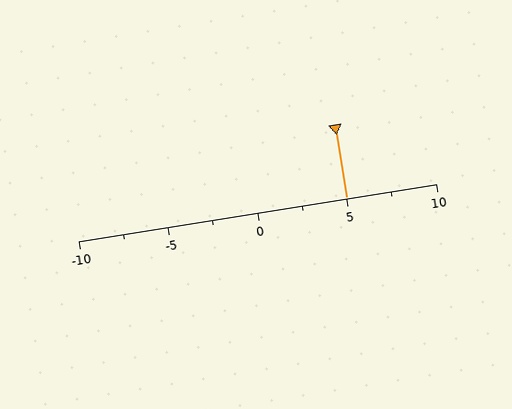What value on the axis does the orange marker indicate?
The marker indicates approximately 5.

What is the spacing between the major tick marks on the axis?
The major ticks are spaced 5 apart.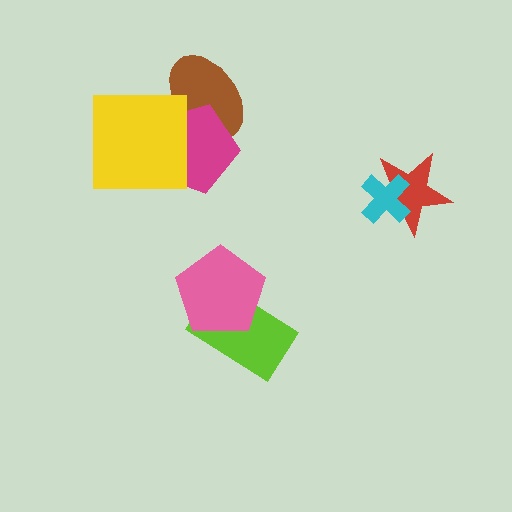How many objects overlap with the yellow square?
2 objects overlap with the yellow square.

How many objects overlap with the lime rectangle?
1 object overlaps with the lime rectangle.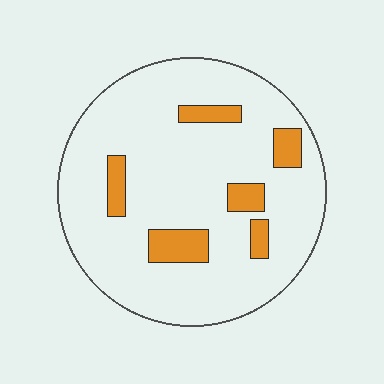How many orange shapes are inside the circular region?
6.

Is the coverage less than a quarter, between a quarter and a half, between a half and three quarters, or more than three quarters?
Less than a quarter.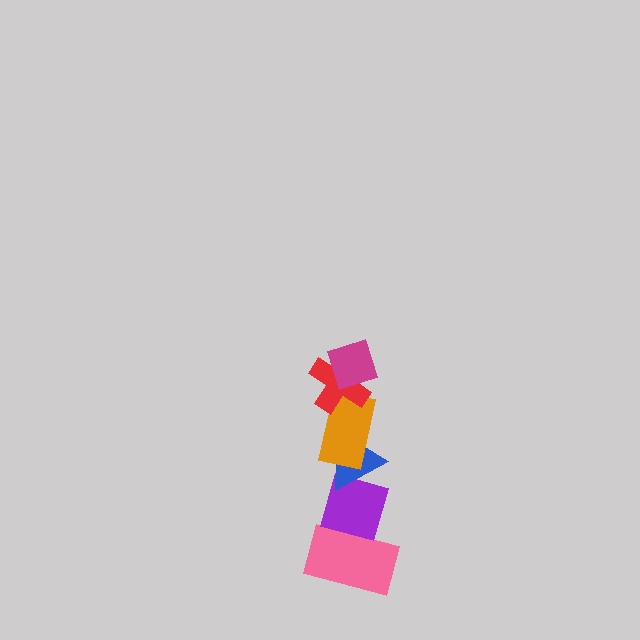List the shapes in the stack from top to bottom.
From top to bottom: the magenta diamond, the red cross, the orange rectangle, the blue triangle, the purple diamond, the pink rectangle.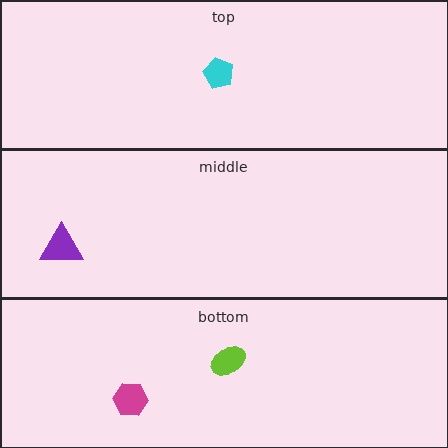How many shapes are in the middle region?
1.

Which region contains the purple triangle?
The middle region.